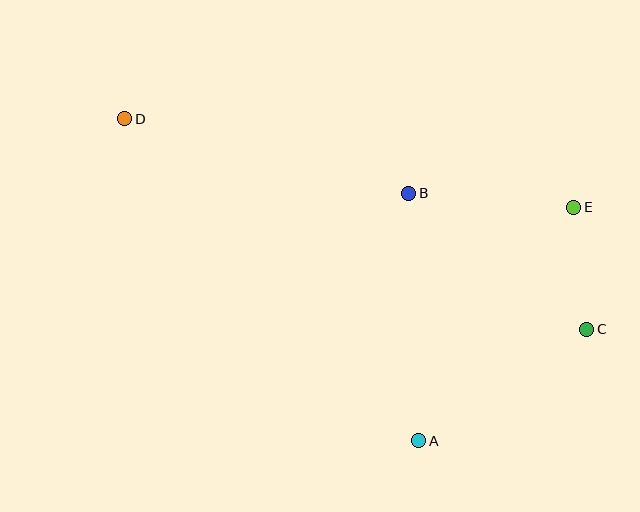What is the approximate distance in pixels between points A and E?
The distance between A and E is approximately 280 pixels.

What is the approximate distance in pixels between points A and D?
The distance between A and D is approximately 436 pixels.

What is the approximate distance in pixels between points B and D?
The distance between B and D is approximately 293 pixels.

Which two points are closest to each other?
Points C and E are closest to each other.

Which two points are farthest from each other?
Points C and D are farthest from each other.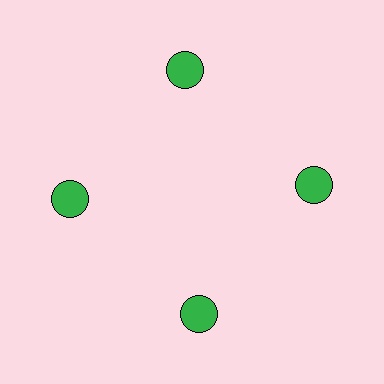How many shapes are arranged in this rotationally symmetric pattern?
There are 4 shapes, arranged in 4 groups of 1.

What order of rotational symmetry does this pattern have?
This pattern has 4-fold rotational symmetry.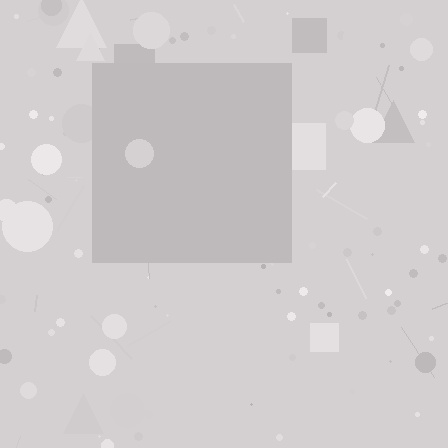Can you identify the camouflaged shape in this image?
The camouflaged shape is a square.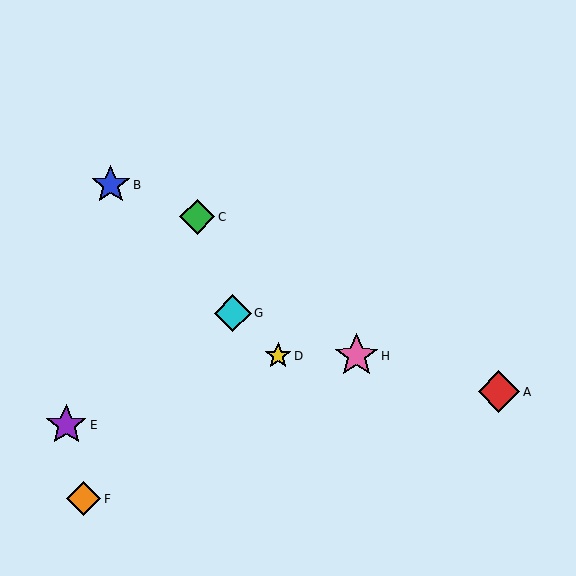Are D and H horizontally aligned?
Yes, both are at y≈356.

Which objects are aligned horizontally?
Objects D, H are aligned horizontally.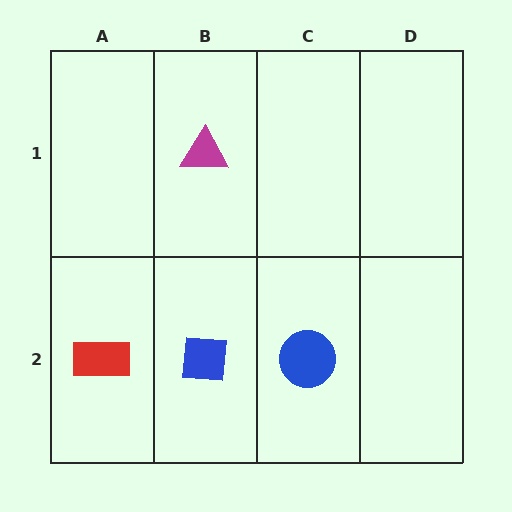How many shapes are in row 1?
1 shape.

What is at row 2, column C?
A blue circle.